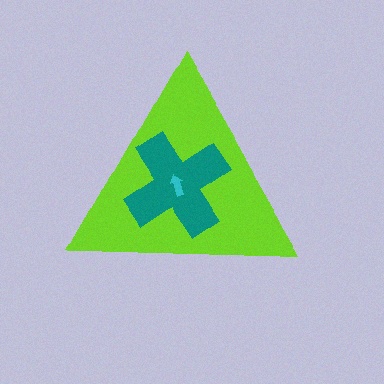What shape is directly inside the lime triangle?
The teal cross.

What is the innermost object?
The cyan arrow.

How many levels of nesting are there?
3.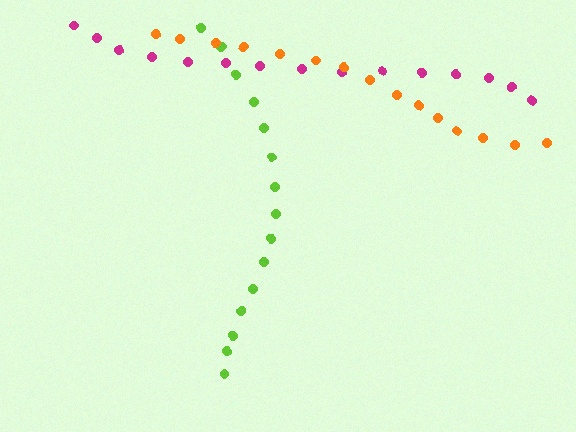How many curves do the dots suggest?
There are 3 distinct paths.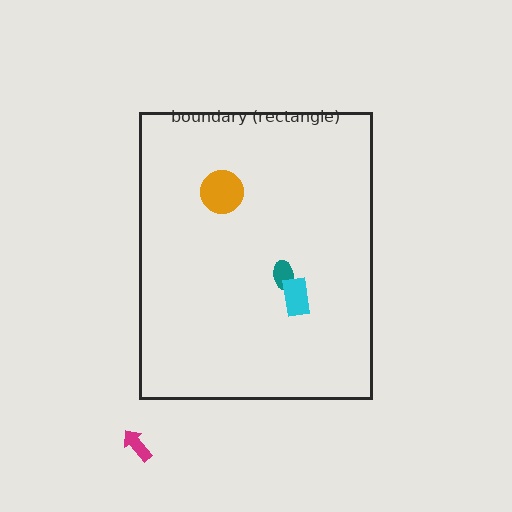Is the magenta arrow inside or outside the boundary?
Outside.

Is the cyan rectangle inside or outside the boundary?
Inside.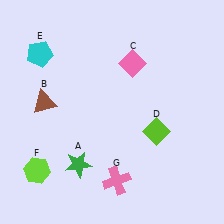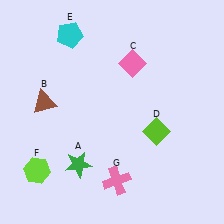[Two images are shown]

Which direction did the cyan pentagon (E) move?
The cyan pentagon (E) moved right.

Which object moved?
The cyan pentagon (E) moved right.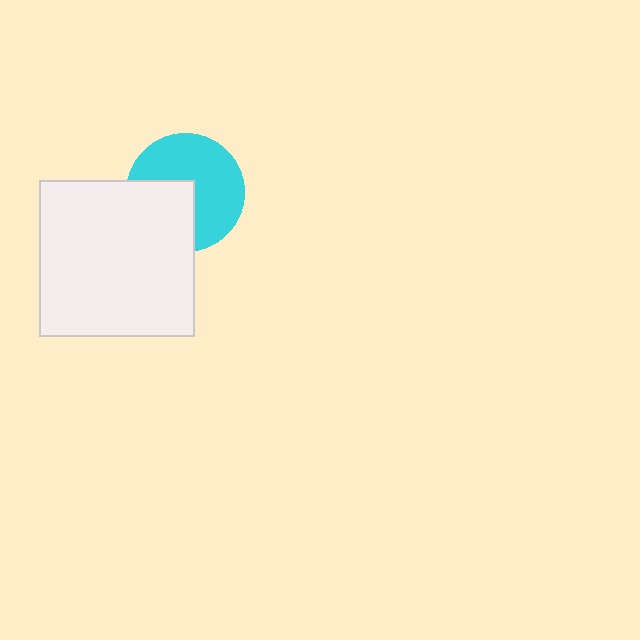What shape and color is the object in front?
The object in front is a white square.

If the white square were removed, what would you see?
You would see the complete cyan circle.